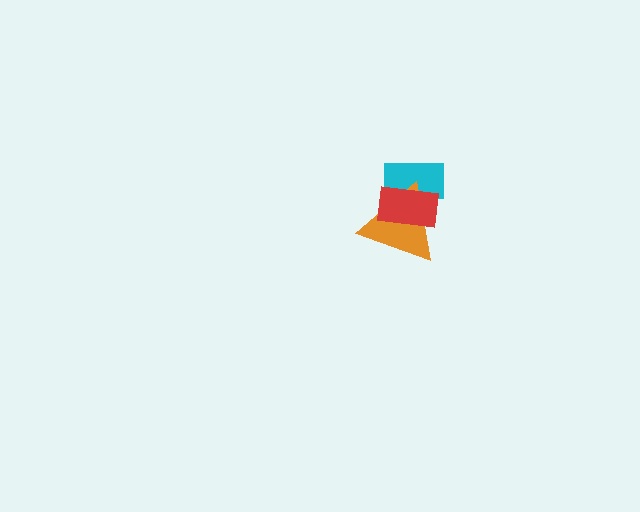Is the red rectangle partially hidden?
No, no other shape covers it.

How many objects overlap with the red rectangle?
2 objects overlap with the red rectangle.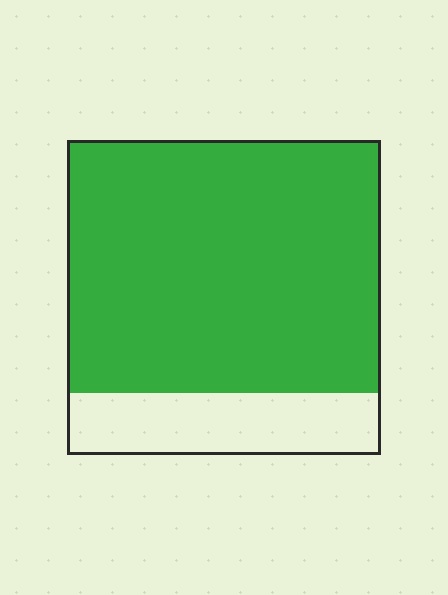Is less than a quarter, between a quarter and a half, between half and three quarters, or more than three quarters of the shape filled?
More than three quarters.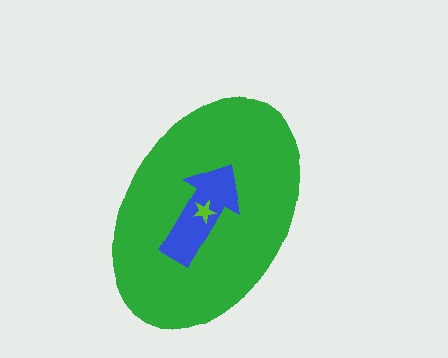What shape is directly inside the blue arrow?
The lime star.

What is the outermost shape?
The green ellipse.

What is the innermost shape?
The lime star.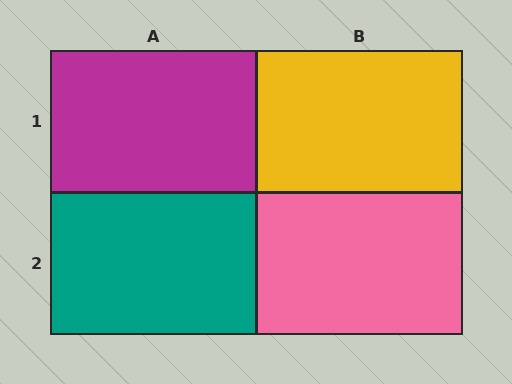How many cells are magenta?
1 cell is magenta.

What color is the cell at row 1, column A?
Magenta.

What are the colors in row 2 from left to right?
Teal, pink.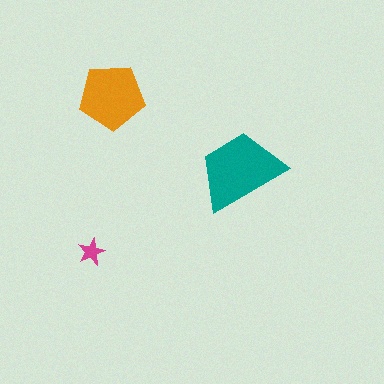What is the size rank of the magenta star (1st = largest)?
3rd.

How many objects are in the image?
There are 3 objects in the image.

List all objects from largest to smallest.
The teal trapezoid, the orange pentagon, the magenta star.